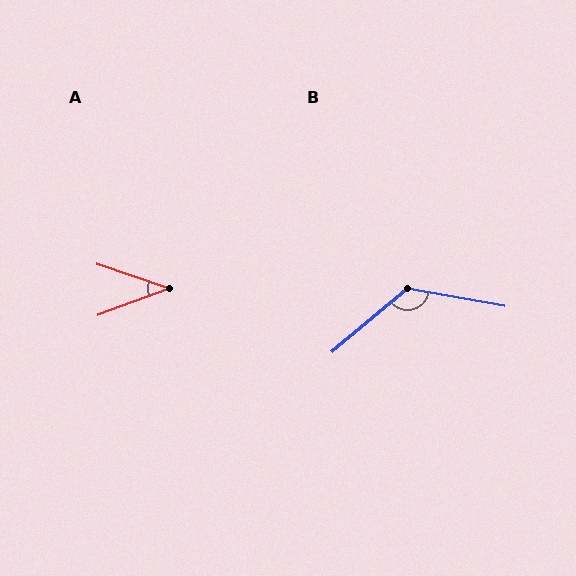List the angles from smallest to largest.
A (38°), B (130°).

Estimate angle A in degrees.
Approximately 38 degrees.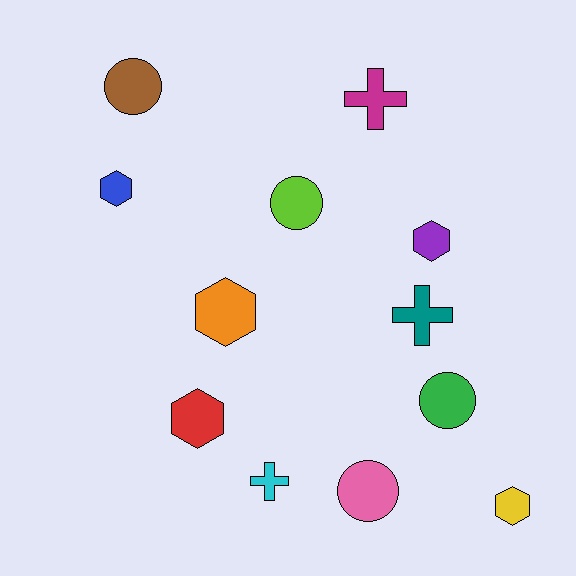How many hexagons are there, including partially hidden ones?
There are 5 hexagons.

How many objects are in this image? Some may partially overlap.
There are 12 objects.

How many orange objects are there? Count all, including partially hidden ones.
There is 1 orange object.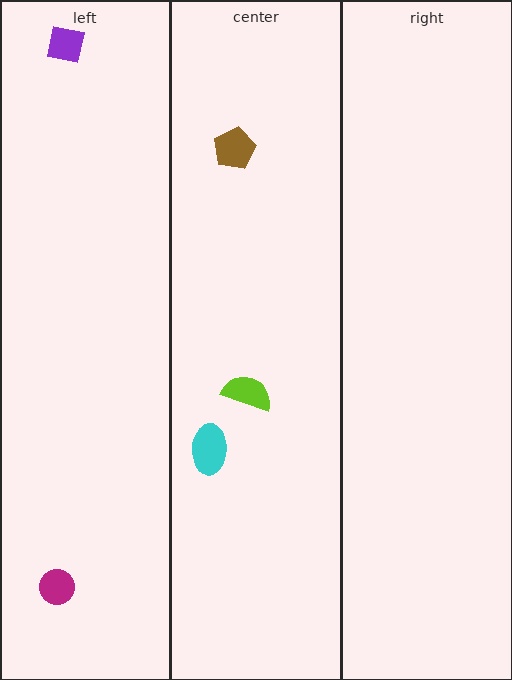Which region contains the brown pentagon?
The center region.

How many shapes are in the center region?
3.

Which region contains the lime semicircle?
The center region.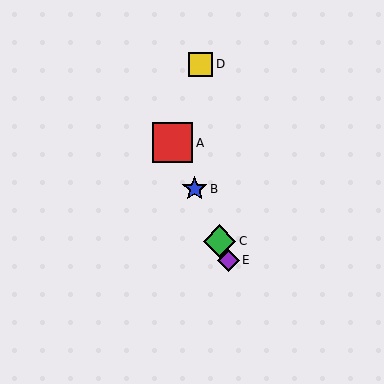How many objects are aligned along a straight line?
4 objects (A, B, C, E) are aligned along a straight line.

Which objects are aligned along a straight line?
Objects A, B, C, E are aligned along a straight line.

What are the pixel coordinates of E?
Object E is at (229, 260).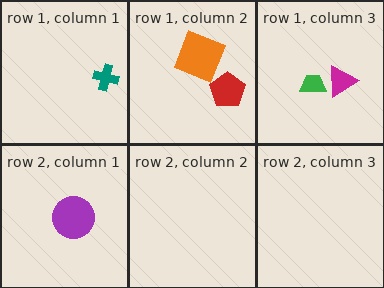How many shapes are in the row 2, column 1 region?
1.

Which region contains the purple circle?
The row 2, column 1 region.